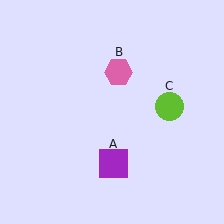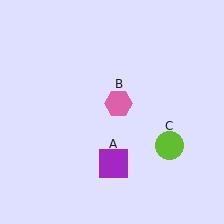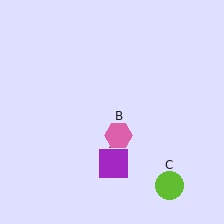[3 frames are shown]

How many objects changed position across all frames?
2 objects changed position: pink hexagon (object B), lime circle (object C).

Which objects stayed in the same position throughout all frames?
Purple square (object A) remained stationary.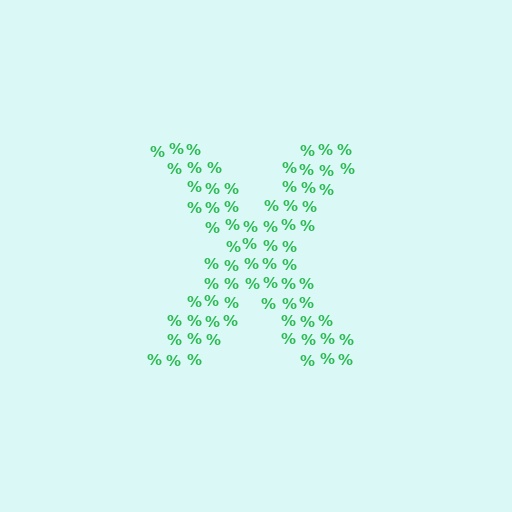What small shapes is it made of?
It is made of small percent signs.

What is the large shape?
The large shape is the letter X.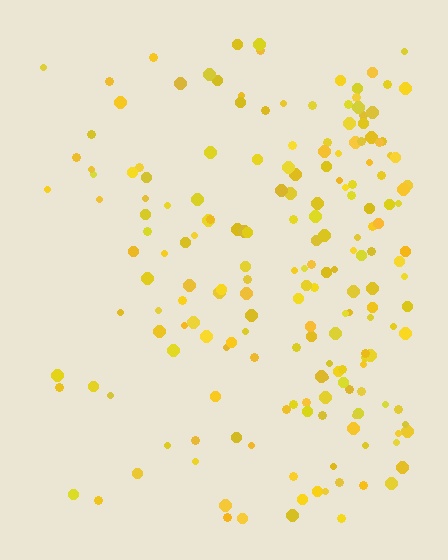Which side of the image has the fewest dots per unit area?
The left.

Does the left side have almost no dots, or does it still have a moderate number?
Still a moderate number, just noticeably fewer than the right.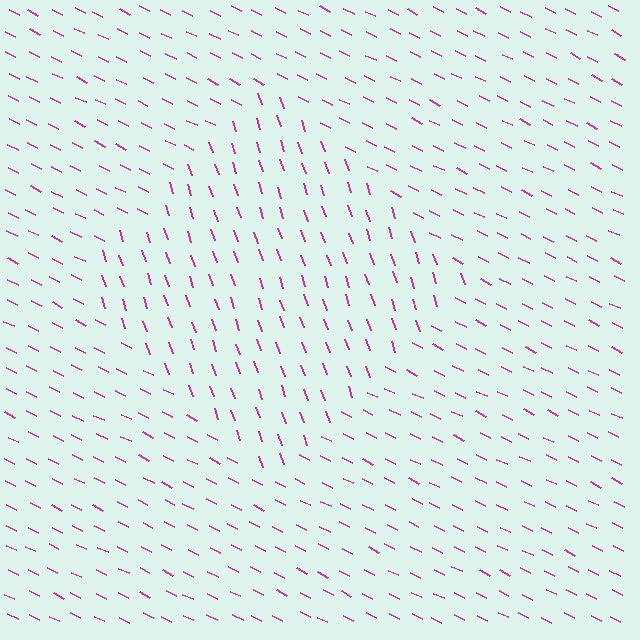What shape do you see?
I see a diamond.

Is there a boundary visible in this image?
Yes, there is a texture boundary formed by a change in line orientation.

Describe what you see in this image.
The image is filled with small magenta line segments. A diamond region in the image has lines oriented differently from the surrounding lines, creating a visible texture boundary.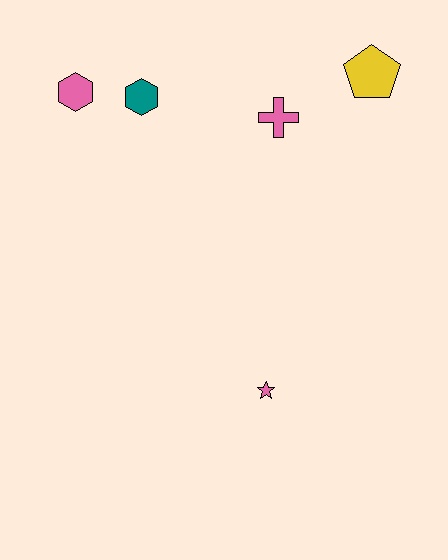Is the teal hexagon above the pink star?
Yes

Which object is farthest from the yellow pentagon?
The pink star is farthest from the yellow pentagon.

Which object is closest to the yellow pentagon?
The pink cross is closest to the yellow pentagon.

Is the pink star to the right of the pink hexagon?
Yes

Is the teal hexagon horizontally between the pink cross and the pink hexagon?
Yes